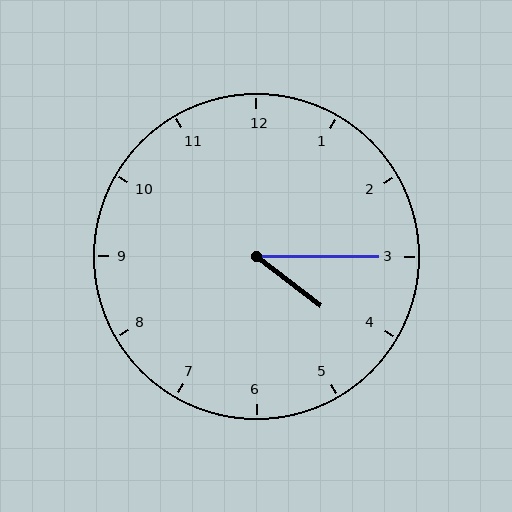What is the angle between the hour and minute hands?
Approximately 38 degrees.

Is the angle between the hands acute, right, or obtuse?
It is acute.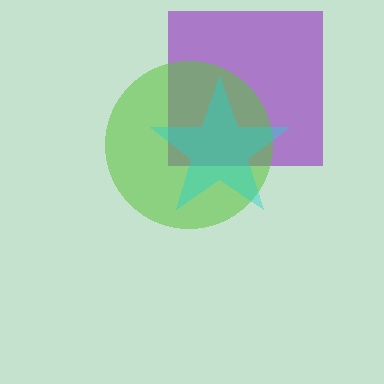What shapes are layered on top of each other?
The layered shapes are: a purple square, a lime circle, a cyan star.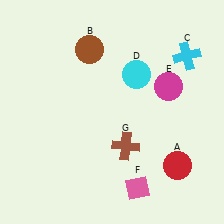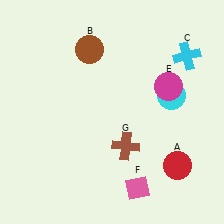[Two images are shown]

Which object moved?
The cyan circle (D) moved right.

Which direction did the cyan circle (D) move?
The cyan circle (D) moved right.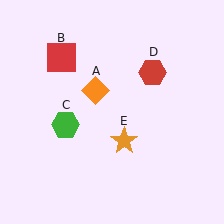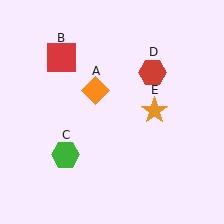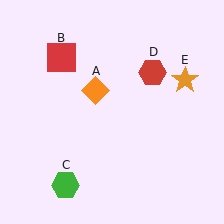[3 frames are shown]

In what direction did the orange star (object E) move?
The orange star (object E) moved up and to the right.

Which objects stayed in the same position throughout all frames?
Orange diamond (object A) and red square (object B) and red hexagon (object D) remained stationary.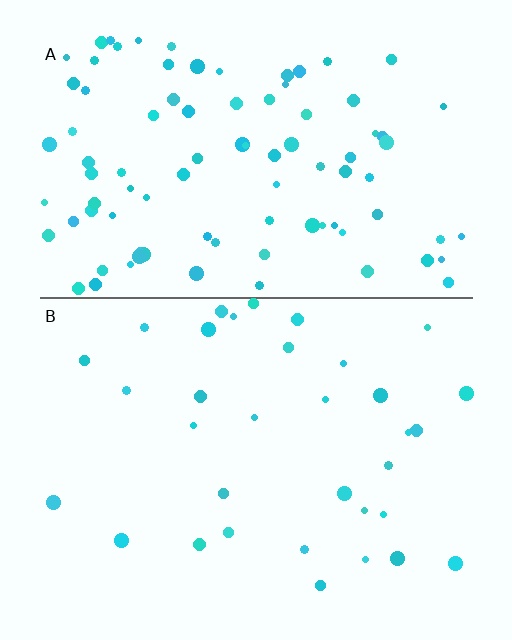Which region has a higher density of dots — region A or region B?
A (the top).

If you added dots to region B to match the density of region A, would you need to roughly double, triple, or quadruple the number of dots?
Approximately triple.